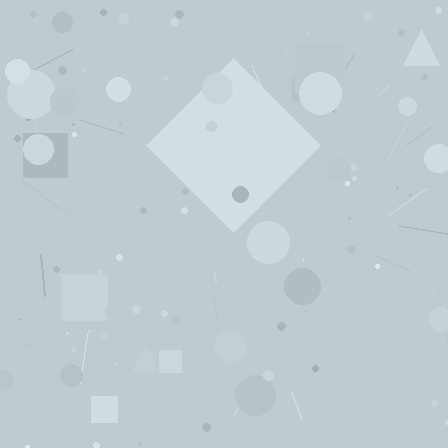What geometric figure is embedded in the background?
A diamond is embedded in the background.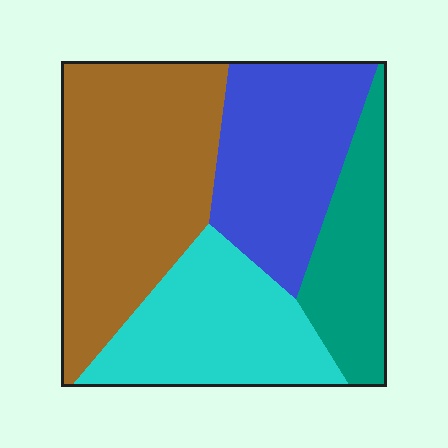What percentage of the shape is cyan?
Cyan covers around 25% of the shape.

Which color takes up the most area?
Brown, at roughly 35%.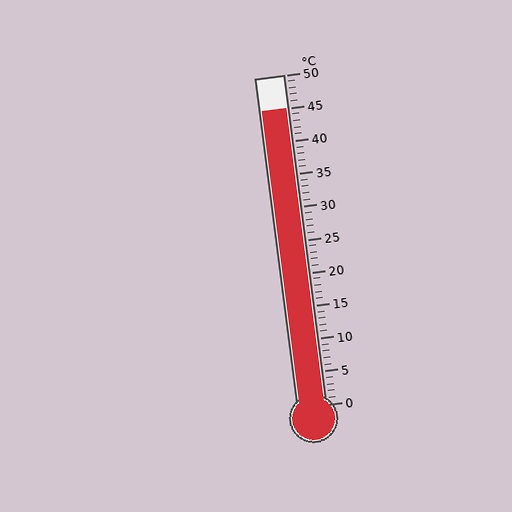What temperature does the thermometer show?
The thermometer shows approximately 45°C.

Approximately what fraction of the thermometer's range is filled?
The thermometer is filled to approximately 90% of its range.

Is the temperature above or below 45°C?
The temperature is at 45°C.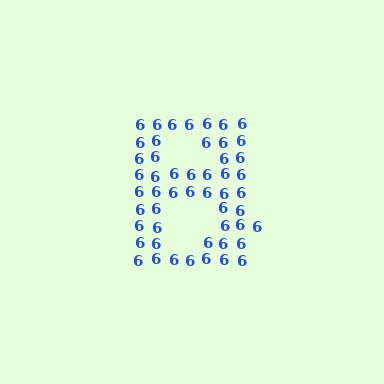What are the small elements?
The small elements are digit 6's.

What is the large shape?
The large shape is the letter B.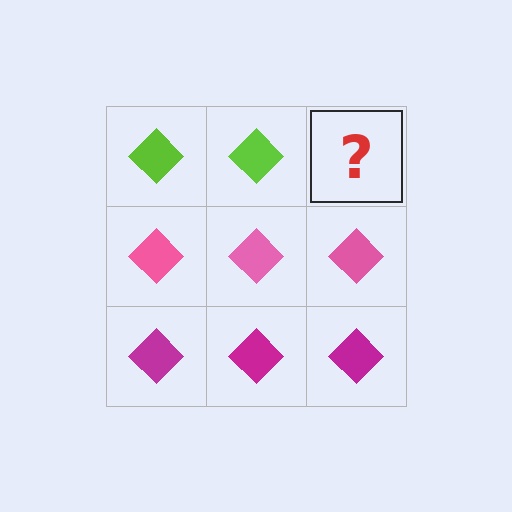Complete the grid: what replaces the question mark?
The question mark should be replaced with a lime diamond.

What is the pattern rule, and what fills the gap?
The rule is that each row has a consistent color. The gap should be filled with a lime diamond.